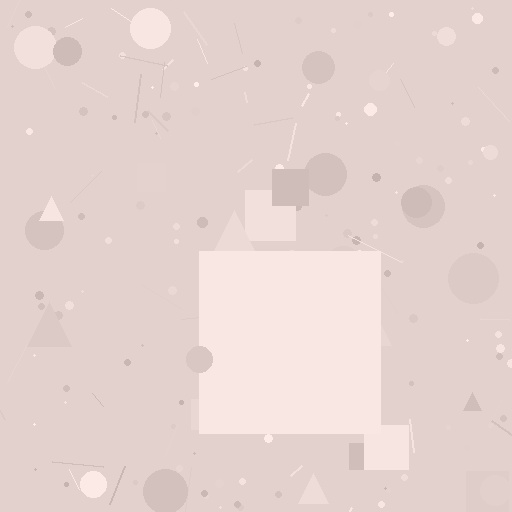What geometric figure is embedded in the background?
A square is embedded in the background.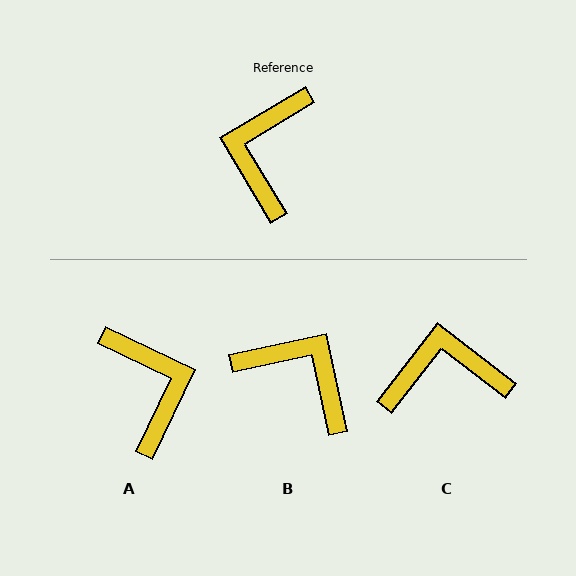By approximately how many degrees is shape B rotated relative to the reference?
Approximately 109 degrees clockwise.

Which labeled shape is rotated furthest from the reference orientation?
A, about 147 degrees away.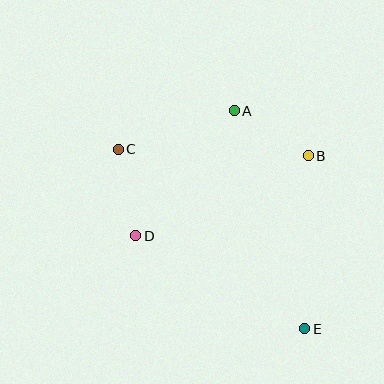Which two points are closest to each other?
Points A and B are closest to each other.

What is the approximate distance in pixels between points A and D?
The distance between A and D is approximately 159 pixels.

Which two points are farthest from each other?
Points C and E are farthest from each other.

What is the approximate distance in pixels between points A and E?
The distance between A and E is approximately 229 pixels.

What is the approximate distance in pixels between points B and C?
The distance between B and C is approximately 190 pixels.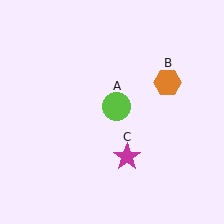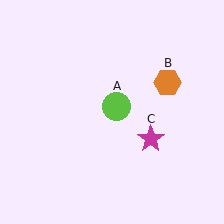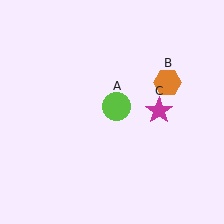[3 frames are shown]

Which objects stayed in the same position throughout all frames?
Lime circle (object A) and orange hexagon (object B) remained stationary.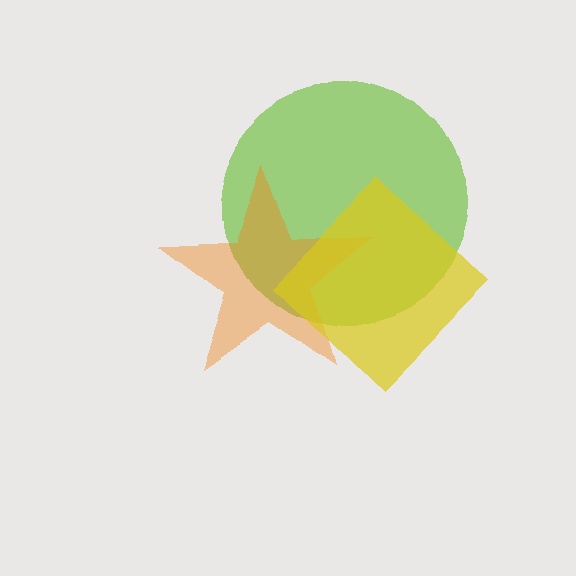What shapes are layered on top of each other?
The layered shapes are: a lime circle, an orange star, a yellow diamond.